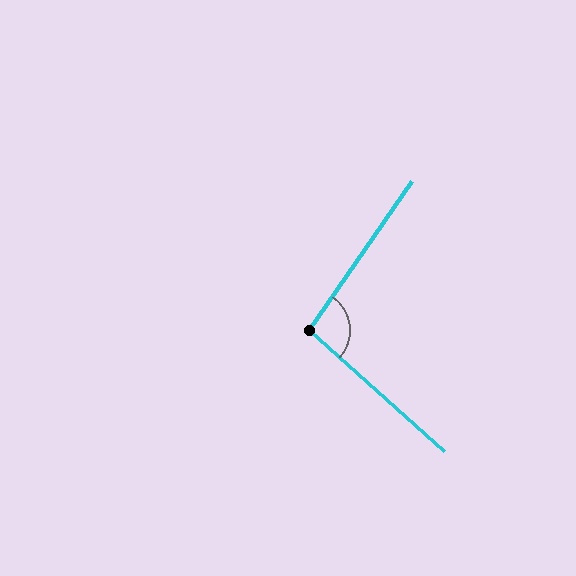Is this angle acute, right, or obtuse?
It is obtuse.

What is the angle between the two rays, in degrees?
Approximately 97 degrees.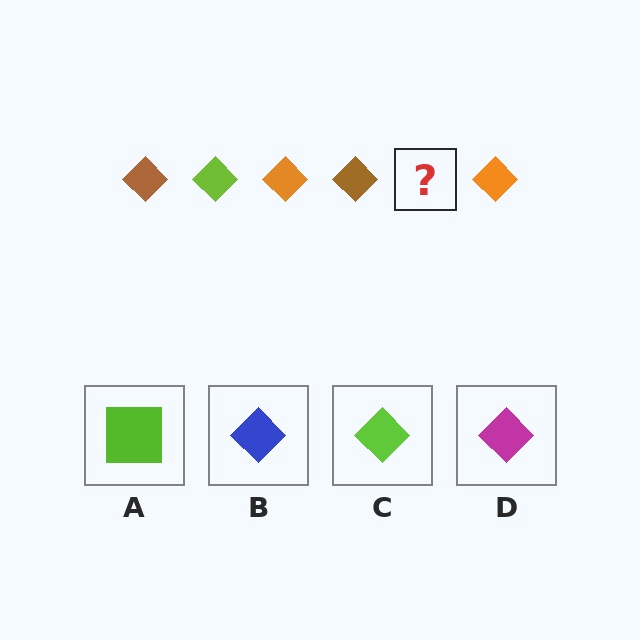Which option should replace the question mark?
Option C.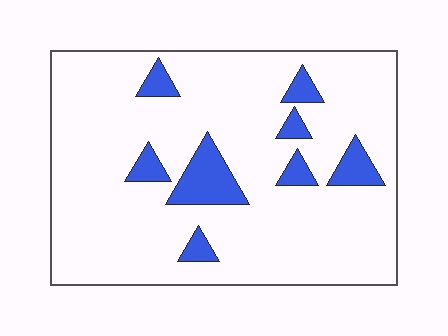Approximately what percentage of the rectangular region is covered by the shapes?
Approximately 10%.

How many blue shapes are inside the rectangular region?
8.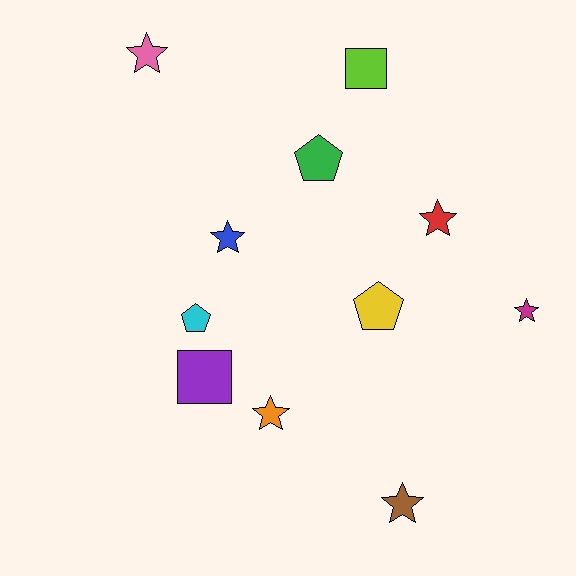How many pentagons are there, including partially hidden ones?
There are 3 pentagons.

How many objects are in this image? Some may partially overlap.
There are 11 objects.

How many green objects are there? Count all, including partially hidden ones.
There is 1 green object.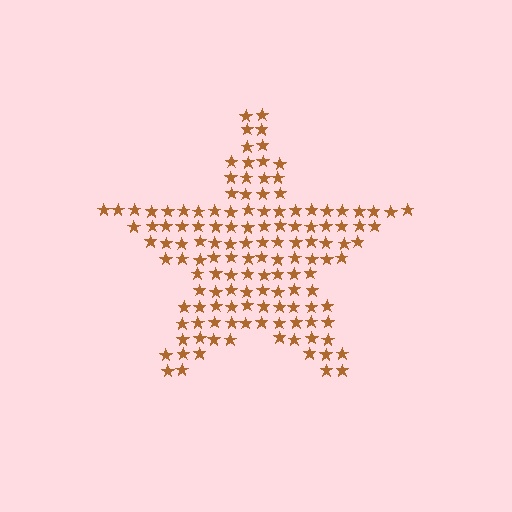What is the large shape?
The large shape is a star.